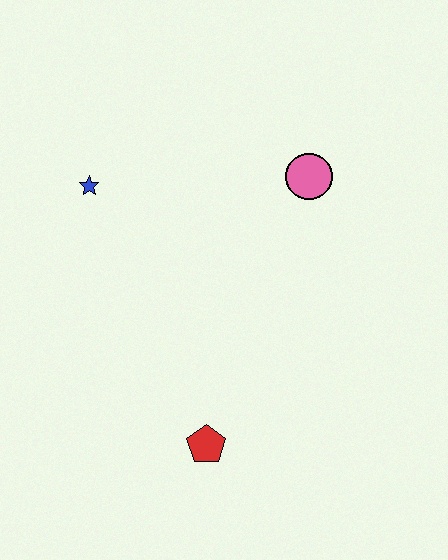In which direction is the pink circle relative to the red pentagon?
The pink circle is above the red pentagon.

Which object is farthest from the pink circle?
The red pentagon is farthest from the pink circle.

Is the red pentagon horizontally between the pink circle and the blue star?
Yes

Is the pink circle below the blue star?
No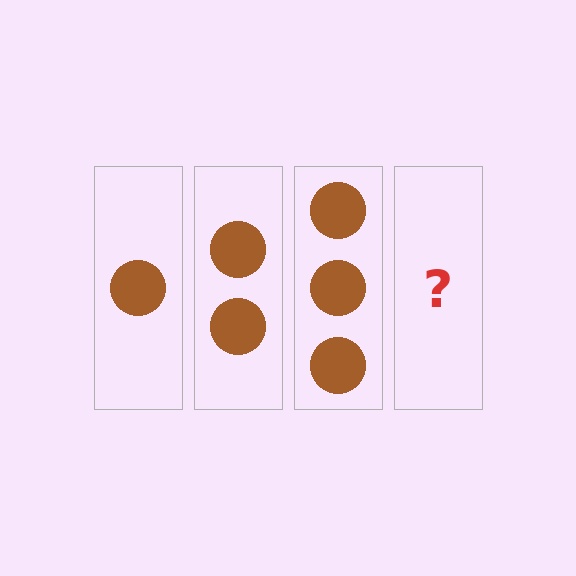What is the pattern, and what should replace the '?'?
The pattern is that each step adds one more circle. The '?' should be 4 circles.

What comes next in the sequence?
The next element should be 4 circles.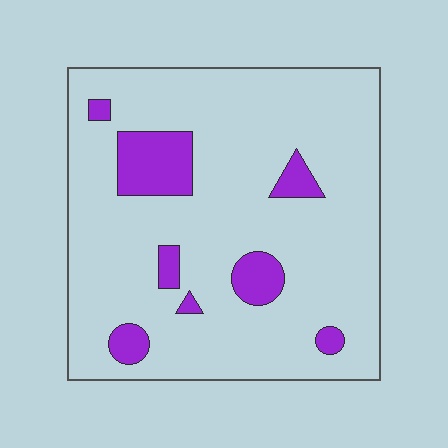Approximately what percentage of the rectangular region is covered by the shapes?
Approximately 15%.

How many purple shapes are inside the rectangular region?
8.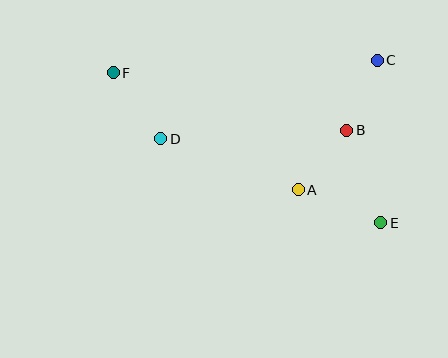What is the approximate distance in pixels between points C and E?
The distance between C and E is approximately 163 pixels.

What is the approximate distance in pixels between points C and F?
The distance between C and F is approximately 265 pixels.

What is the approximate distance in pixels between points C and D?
The distance between C and D is approximately 231 pixels.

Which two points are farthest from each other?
Points E and F are farthest from each other.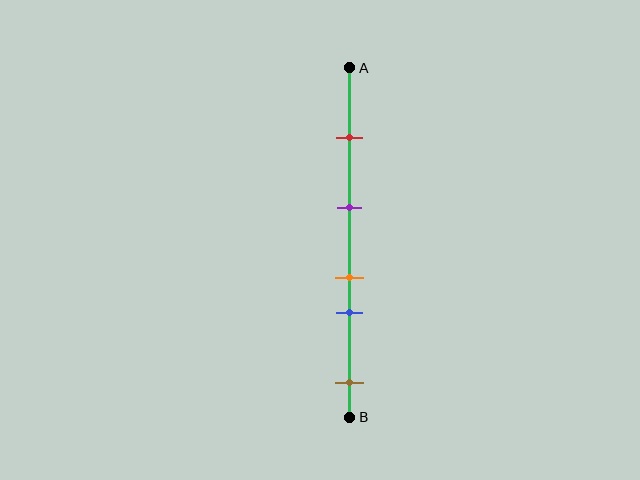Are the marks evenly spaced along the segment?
No, the marks are not evenly spaced.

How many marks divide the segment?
There are 5 marks dividing the segment.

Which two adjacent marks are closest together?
The orange and blue marks are the closest adjacent pair.